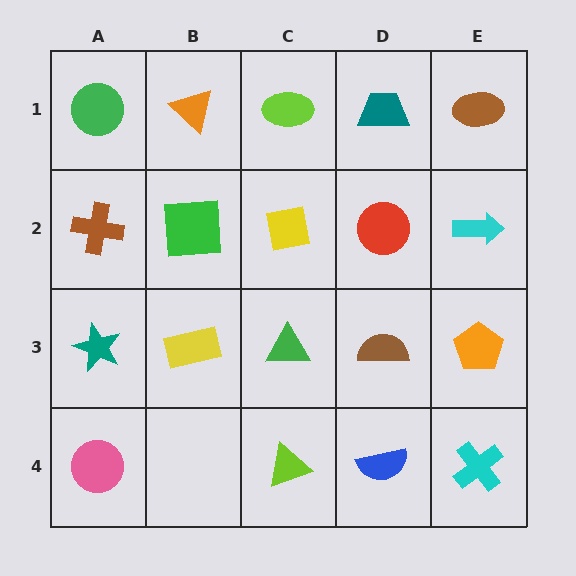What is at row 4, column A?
A pink circle.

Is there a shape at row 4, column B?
No, that cell is empty.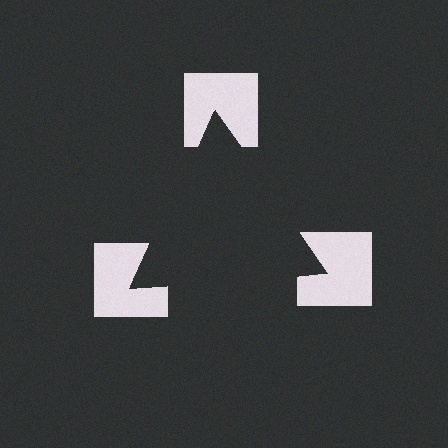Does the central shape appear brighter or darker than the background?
It typically appears slightly darker than the background, even though no actual brightness change is drawn.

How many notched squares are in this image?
There are 3 — one at each vertex of the illusory triangle.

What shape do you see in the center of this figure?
An illusory triangle — its edges are inferred from the aligned wedge cuts in the notched squares, not physically drawn.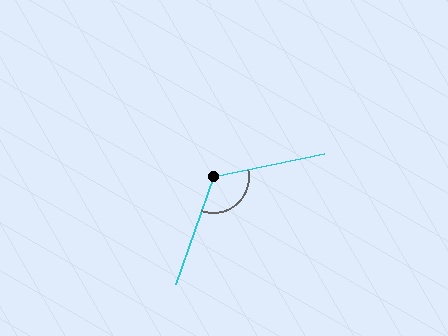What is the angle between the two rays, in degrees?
Approximately 121 degrees.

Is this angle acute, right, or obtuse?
It is obtuse.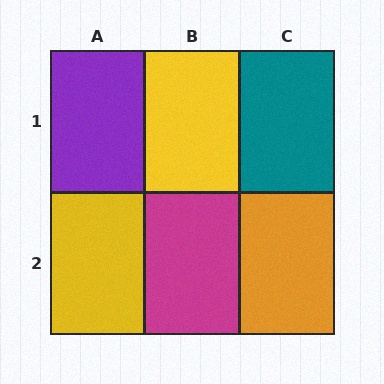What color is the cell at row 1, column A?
Purple.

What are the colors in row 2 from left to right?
Yellow, magenta, orange.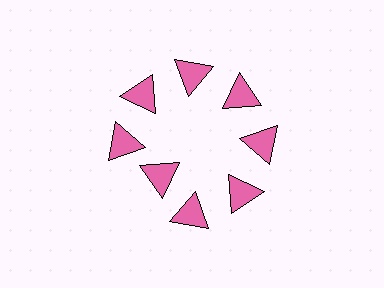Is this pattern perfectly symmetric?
No. The 8 pink triangles are arranged in a ring, but one element near the 8 o'clock position is pulled inward toward the center, breaking the 8-fold rotational symmetry.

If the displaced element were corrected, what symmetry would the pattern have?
It would have 8-fold rotational symmetry — the pattern would map onto itself every 45 degrees.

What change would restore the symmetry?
The symmetry would be restored by moving it outward, back onto the ring so that all 8 triangles sit at equal angles and equal distance from the center.